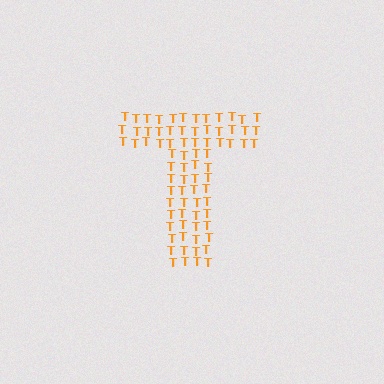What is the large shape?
The large shape is the letter T.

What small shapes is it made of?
It is made of small letter T's.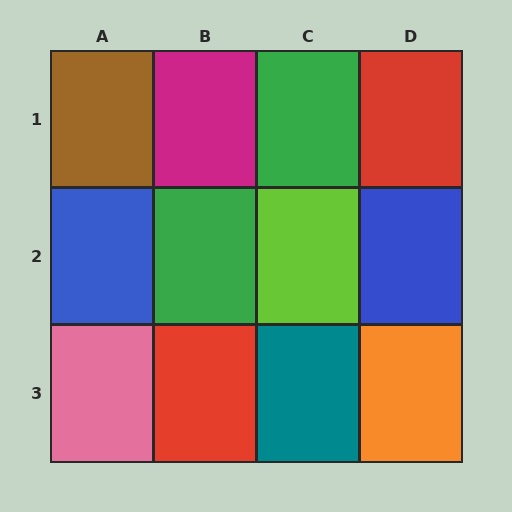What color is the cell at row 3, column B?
Red.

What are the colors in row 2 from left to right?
Blue, green, lime, blue.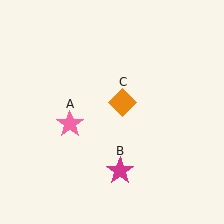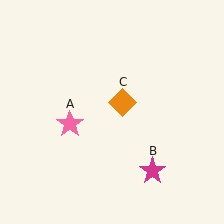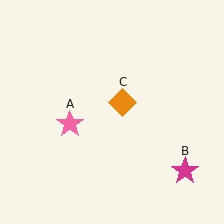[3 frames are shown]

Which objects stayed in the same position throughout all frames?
Pink star (object A) and orange diamond (object C) remained stationary.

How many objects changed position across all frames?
1 object changed position: magenta star (object B).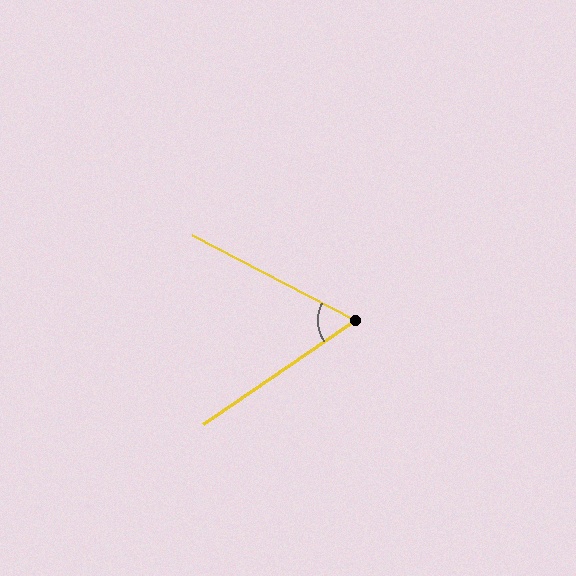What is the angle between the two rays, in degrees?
Approximately 62 degrees.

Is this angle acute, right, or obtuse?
It is acute.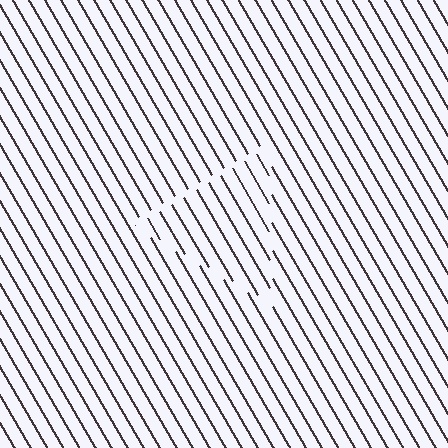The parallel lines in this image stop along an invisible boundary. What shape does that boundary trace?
An illusory triangle. The interior of the shape contains the same grating, shifted by half a period — the contour is defined by the phase discontinuity where line-ends from the inner and outer gratings abut.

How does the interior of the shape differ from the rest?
The interior of the shape contains the same grating, shifted by half a period — the contour is defined by the phase discontinuity where line-ends from the inner and outer gratings abut.